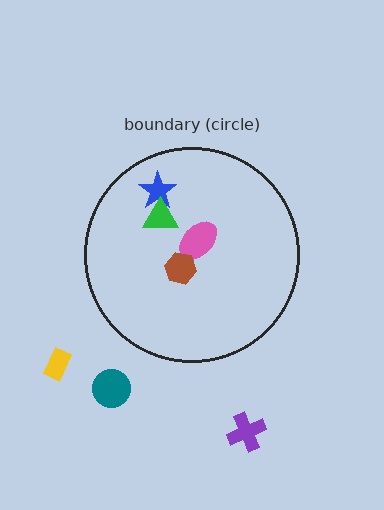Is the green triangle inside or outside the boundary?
Inside.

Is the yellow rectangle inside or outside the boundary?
Outside.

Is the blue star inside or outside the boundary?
Inside.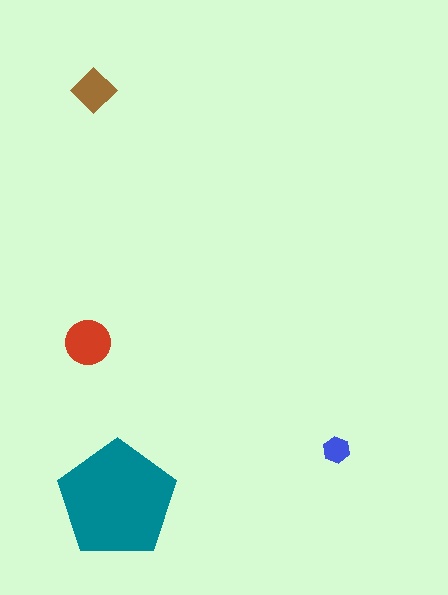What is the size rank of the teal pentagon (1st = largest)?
1st.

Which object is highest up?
The brown diamond is topmost.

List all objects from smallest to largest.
The blue hexagon, the brown diamond, the red circle, the teal pentagon.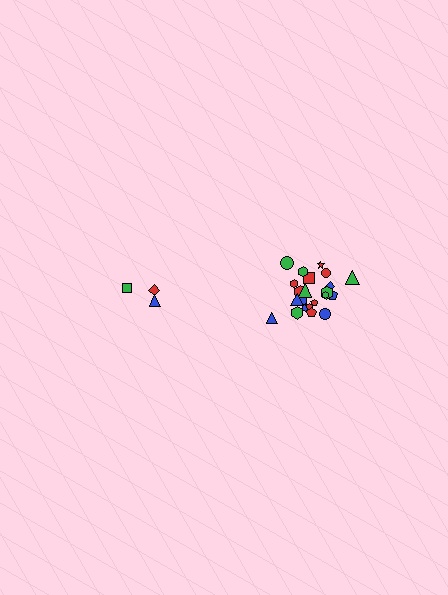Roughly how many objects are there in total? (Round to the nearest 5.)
Roughly 25 objects in total.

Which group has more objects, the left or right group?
The right group.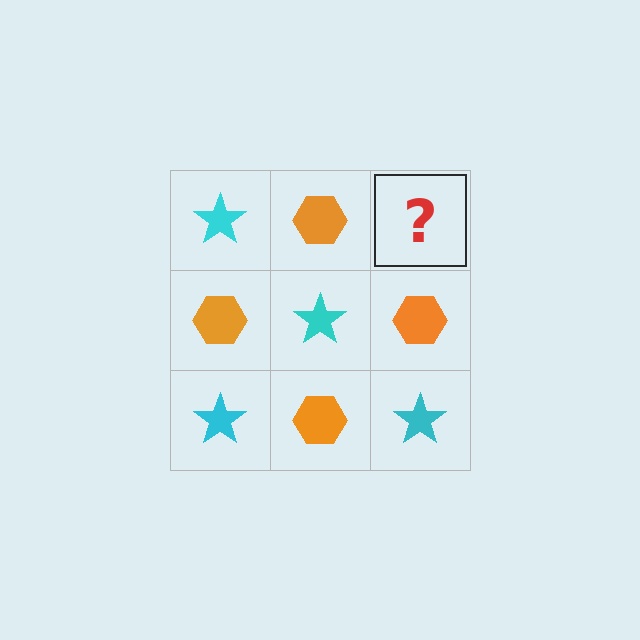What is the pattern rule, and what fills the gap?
The rule is that it alternates cyan star and orange hexagon in a checkerboard pattern. The gap should be filled with a cyan star.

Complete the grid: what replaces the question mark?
The question mark should be replaced with a cyan star.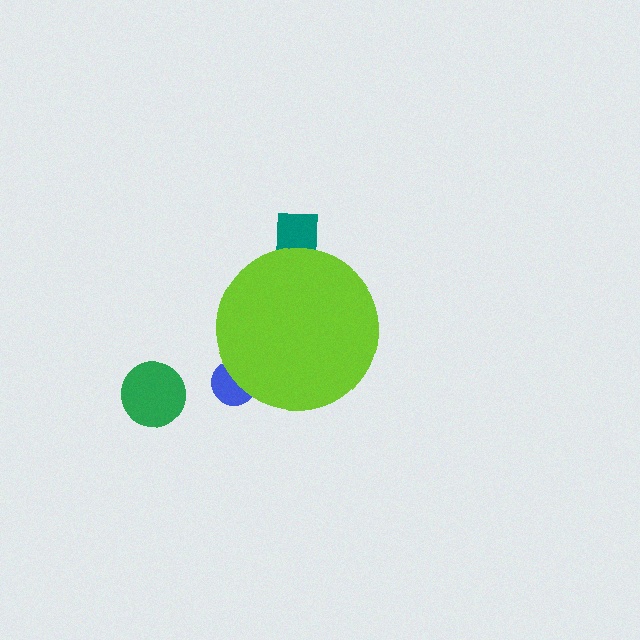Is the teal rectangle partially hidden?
Yes, the teal rectangle is partially hidden behind the lime circle.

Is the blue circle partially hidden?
Yes, the blue circle is partially hidden behind the lime circle.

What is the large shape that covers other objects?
A lime circle.